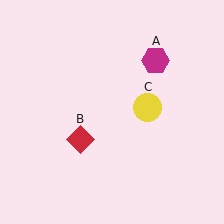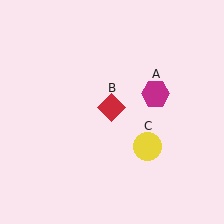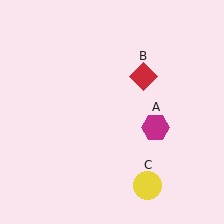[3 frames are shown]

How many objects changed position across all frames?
3 objects changed position: magenta hexagon (object A), red diamond (object B), yellow circle (object C).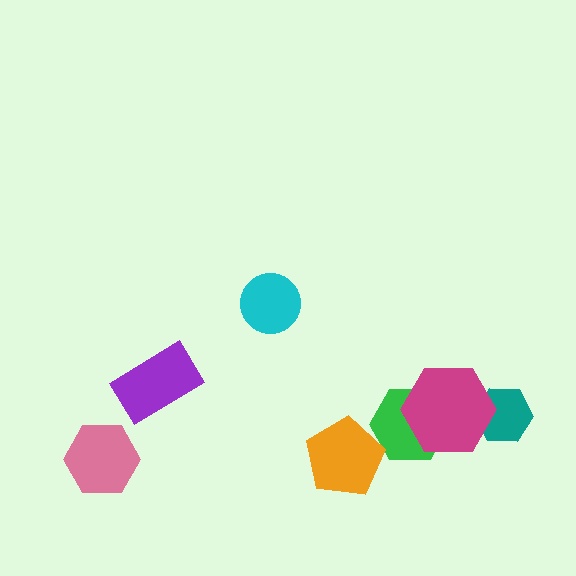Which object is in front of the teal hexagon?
The magenta hexagon is in front of the teal hexagon.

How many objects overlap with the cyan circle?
0 objects overlap with the cyan circle.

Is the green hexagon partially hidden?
Yes, it is partially covered by another shape.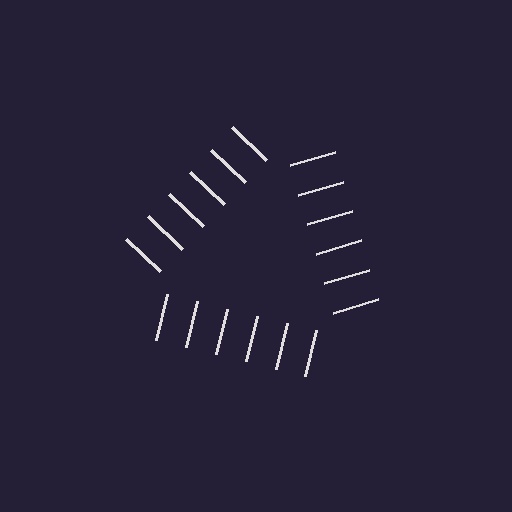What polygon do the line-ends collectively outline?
An illusory triangle — the line segments terminate on its edges but no continuous stroke is drawn.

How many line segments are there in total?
18 — 6 along each of the 3 edges.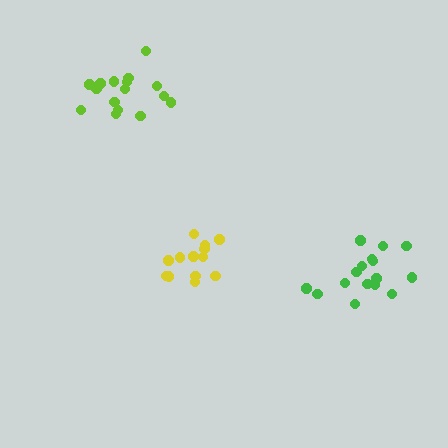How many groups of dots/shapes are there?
There are 3 groups.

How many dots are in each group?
Group 1: 16 dots, Group 2: 16 dots, Group 3: 13 dots (45 total).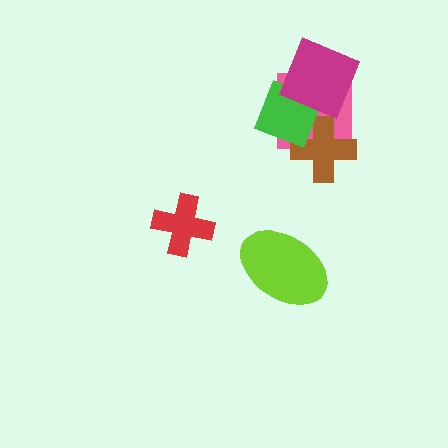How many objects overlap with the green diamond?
3 objects overlap with the green diamond.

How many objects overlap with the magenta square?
2 objects overlap with the magenta square.